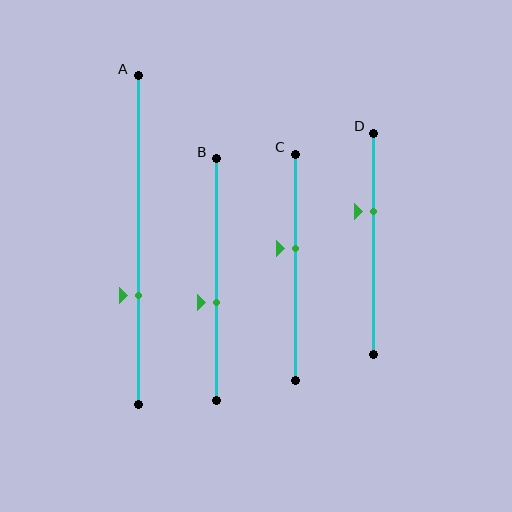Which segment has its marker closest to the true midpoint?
Segment C has its marker closest to the true midpoint.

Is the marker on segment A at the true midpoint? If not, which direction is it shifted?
No, the marker on segment A is shifted downward by about 17% of the segment length.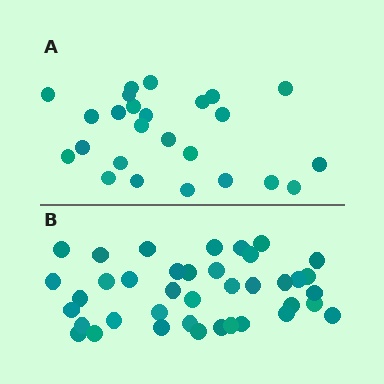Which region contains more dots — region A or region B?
Region B (the bottom region) has more dots.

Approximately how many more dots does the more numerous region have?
Region B has approximately 15 more dots than region A.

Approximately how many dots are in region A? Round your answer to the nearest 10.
About 20 dots. (The exact count is 25, which rounds to 20.)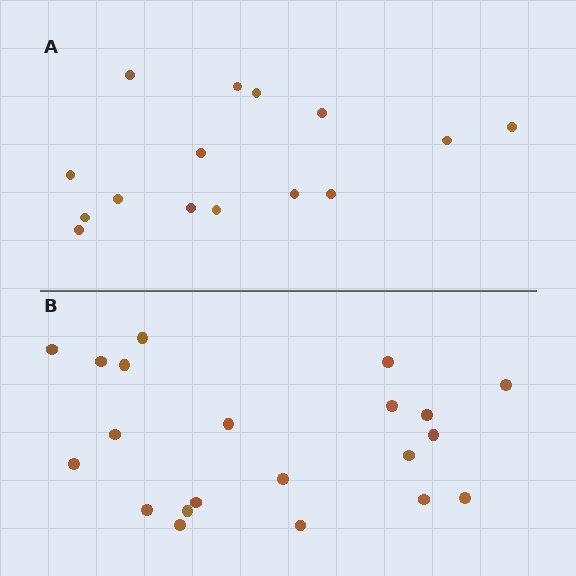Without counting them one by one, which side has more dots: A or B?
Region B (the bottom region) has more dots.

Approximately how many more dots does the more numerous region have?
Region B has about 6 more dots than region A.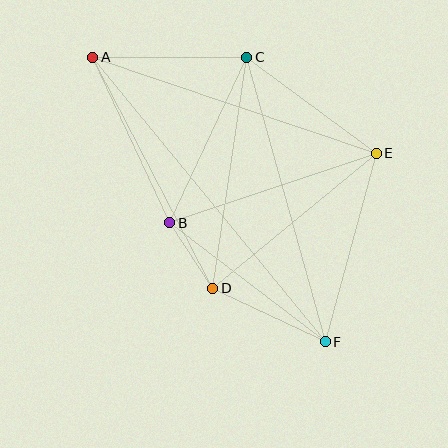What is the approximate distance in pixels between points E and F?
The distance between E and F is approximately 195 pixels.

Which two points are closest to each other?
Points B and D are closest to each other.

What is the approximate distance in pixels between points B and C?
The distance between B and C is approximately 182 pixels.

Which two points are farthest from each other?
Points A and F are farthest from each other.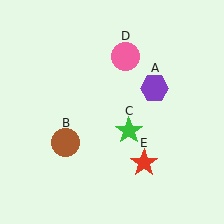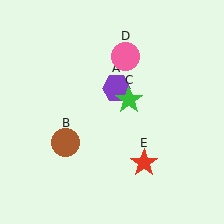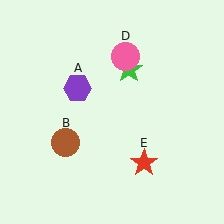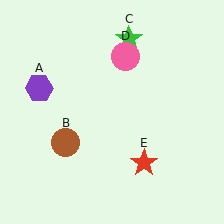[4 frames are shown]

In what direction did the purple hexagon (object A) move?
The purple hexagon (object A) moved left.